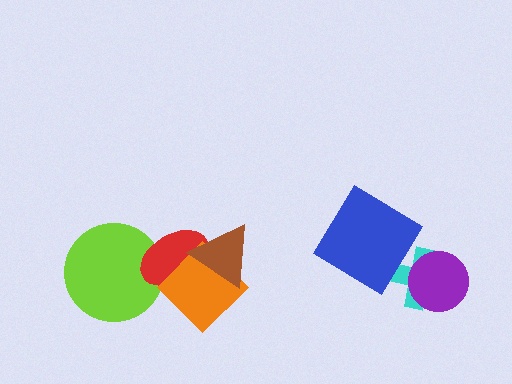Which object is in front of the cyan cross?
The purple circle is in front of the cyan cross.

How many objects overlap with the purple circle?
1 object overlaps with the purple circle.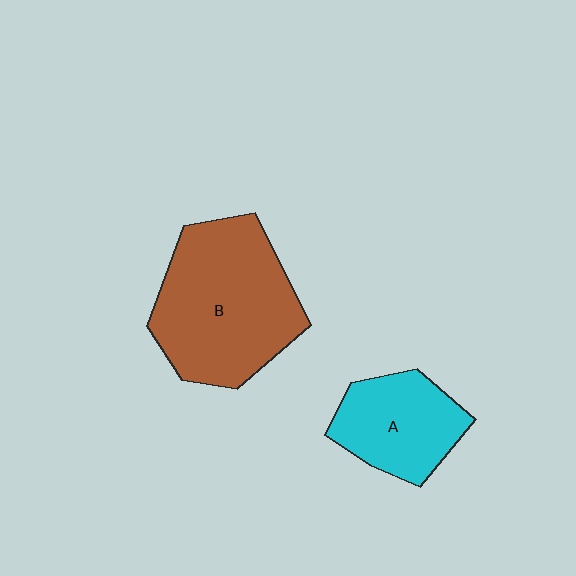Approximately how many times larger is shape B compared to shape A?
Approximately 1.8 times.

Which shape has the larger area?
Shape B (brown).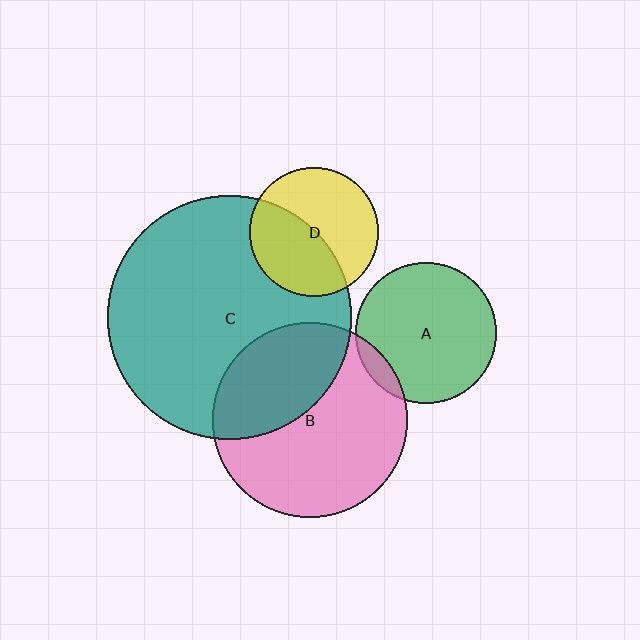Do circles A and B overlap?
Yes.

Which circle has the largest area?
Circle C (teal).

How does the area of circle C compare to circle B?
Approximately 1.6 times.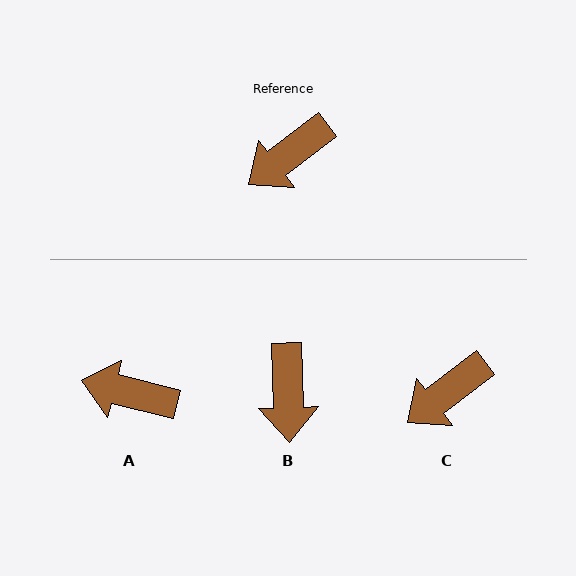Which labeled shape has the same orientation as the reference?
C.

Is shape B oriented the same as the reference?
No, it is off by about 55 degrees.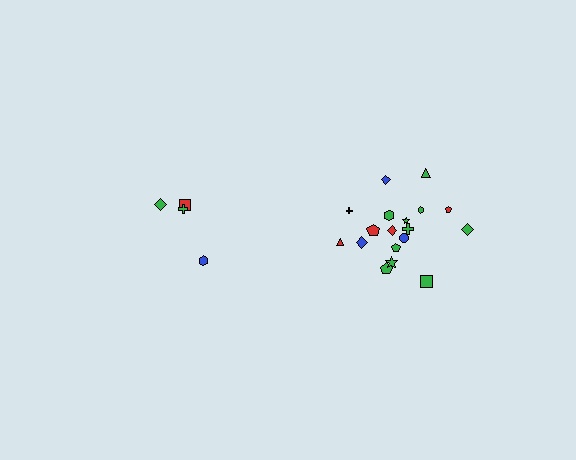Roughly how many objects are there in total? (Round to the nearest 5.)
Roughly 20 objects in total.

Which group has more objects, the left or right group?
The right group.